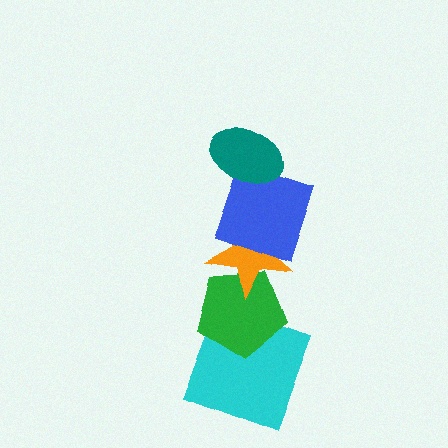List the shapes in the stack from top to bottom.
From top to bottom: the teal ellipse, the blue square, the orange star, the green pentagon, the cyan square.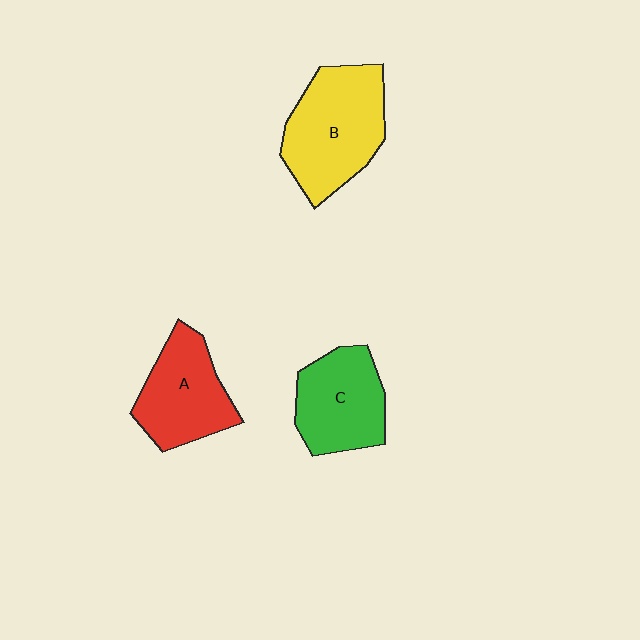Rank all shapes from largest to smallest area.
From largest to smallest: B (yellow), C (green), A (red).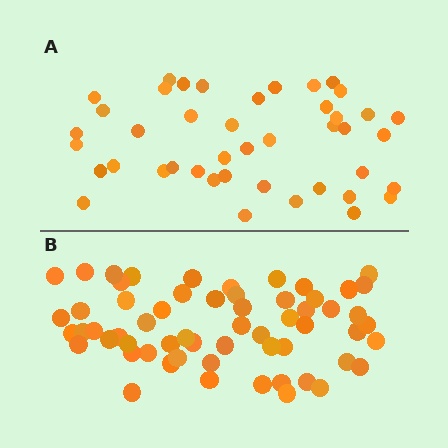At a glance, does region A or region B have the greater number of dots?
Region B (the bottom region) has more dots.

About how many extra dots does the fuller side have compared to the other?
Region B has approximately 15 more dots than region A.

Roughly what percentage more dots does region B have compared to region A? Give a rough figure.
About 40% more.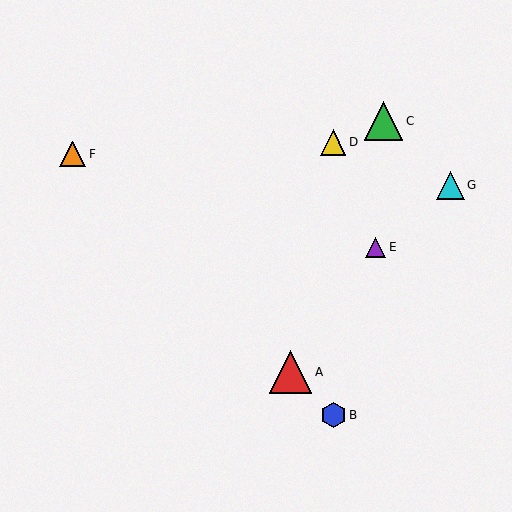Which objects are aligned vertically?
Objects B, D are aligned vertically.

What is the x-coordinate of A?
Object A is at x≈290.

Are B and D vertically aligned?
Yes, both are at x≈333.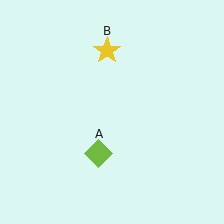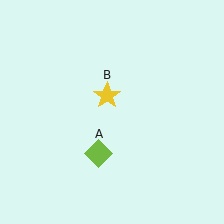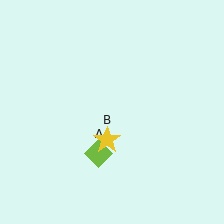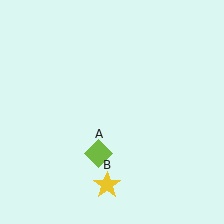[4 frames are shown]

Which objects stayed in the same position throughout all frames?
Lime diamond (object A) remained stationary.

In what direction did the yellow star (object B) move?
The yellow star (object B) moved down.